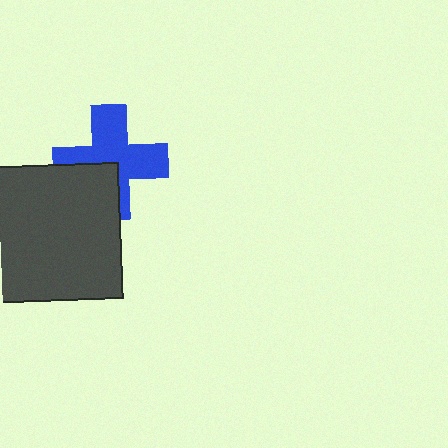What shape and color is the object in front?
The object in front is a dark gray square.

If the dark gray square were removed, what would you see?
You would see the complete blue cross.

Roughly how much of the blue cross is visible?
Most of it is visible (roughly 68%).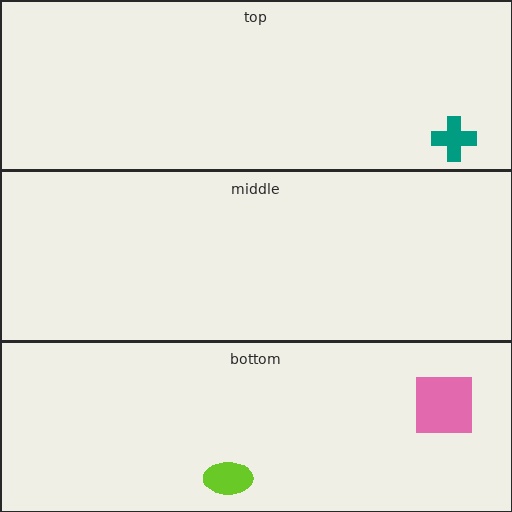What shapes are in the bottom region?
The lime ellipse, the pink square.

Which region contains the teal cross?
The top region.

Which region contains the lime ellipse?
The bottom region.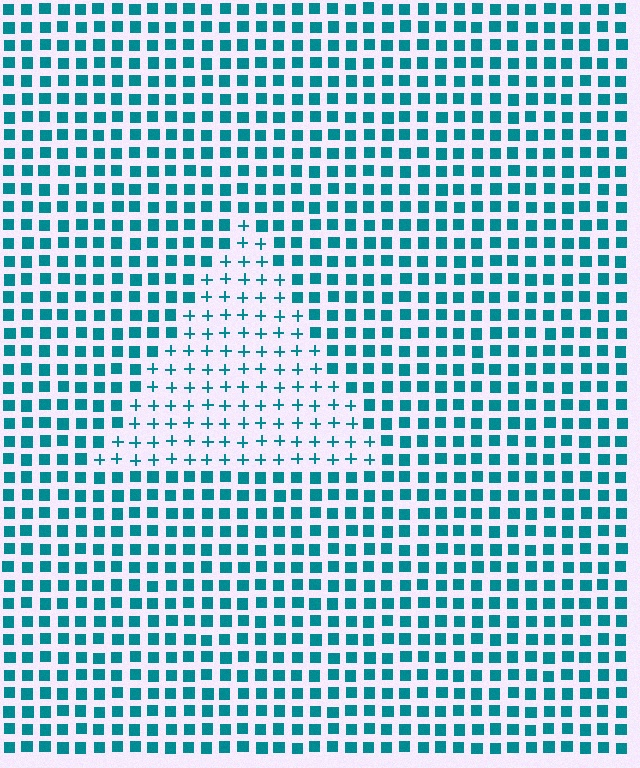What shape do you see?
I see a triangle.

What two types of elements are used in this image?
The image uses plus signs inside the triangle region and squares outside it.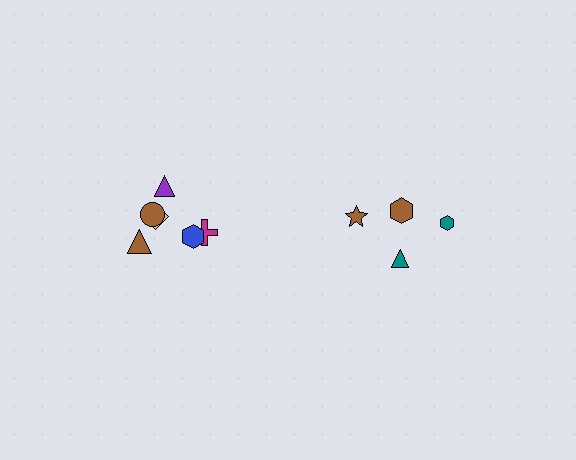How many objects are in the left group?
There are 6 objects.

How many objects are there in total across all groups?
There are 10 objects.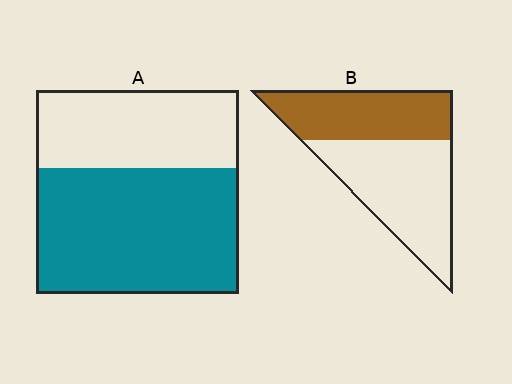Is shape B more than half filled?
No.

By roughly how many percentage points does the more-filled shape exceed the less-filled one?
By roughly 20 percentage points (A over B).